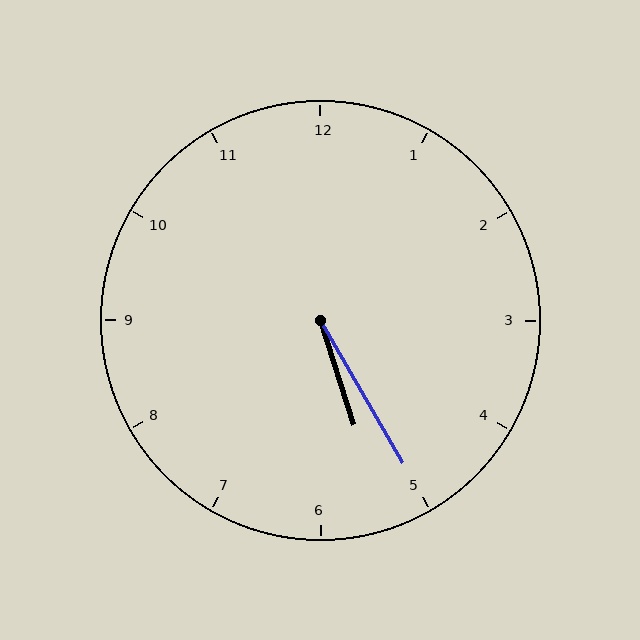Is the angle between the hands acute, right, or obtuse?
It is acute.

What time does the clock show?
5:25.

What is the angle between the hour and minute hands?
Approximately 12 degrees.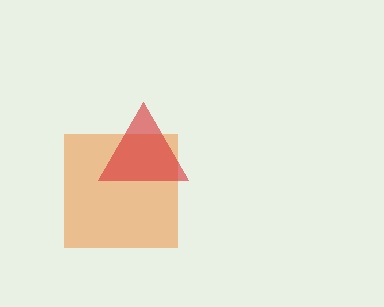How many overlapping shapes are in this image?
There are 2 overlapping shapes in the image.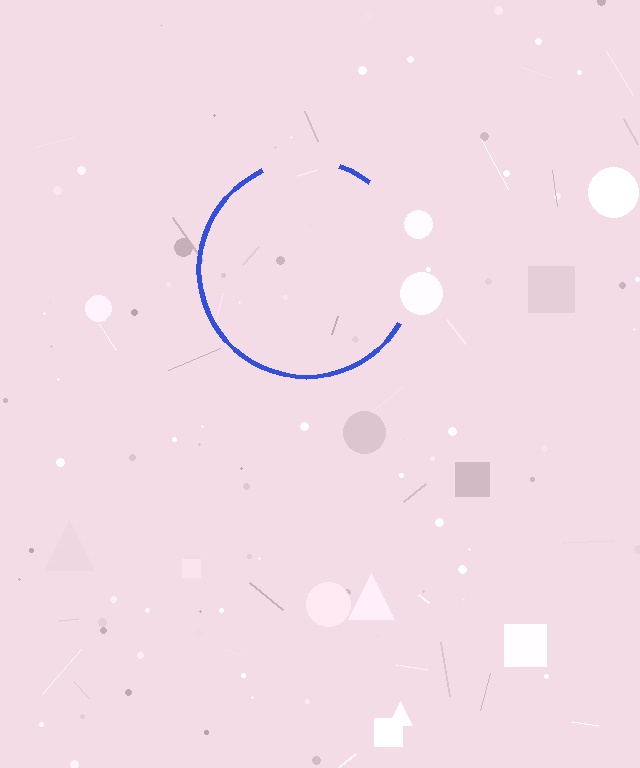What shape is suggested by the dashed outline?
The dashed outline suggests a circle.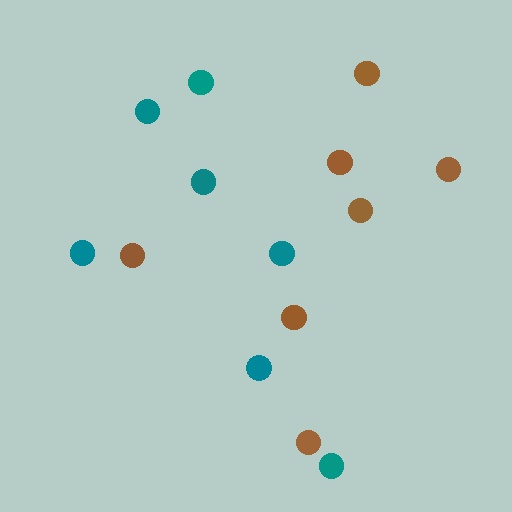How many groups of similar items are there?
There are 2 groups: one group of brown circles (7) and one group of teal circles (7).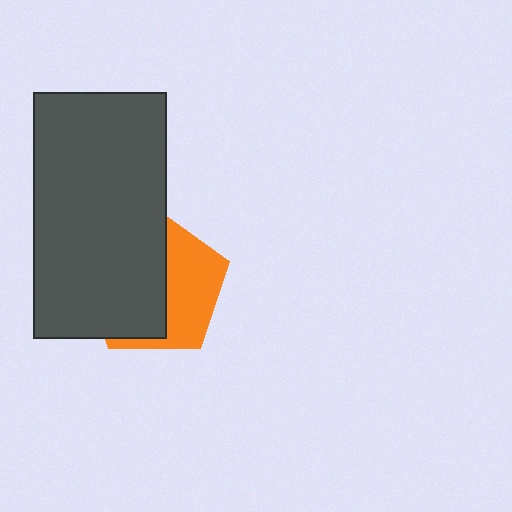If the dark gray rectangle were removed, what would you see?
You would see the complete orange pentagon.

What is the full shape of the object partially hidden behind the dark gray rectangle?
The partially hidden object is an orange pentagon.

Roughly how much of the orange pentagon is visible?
A small part of it is visible (roughly 42%).